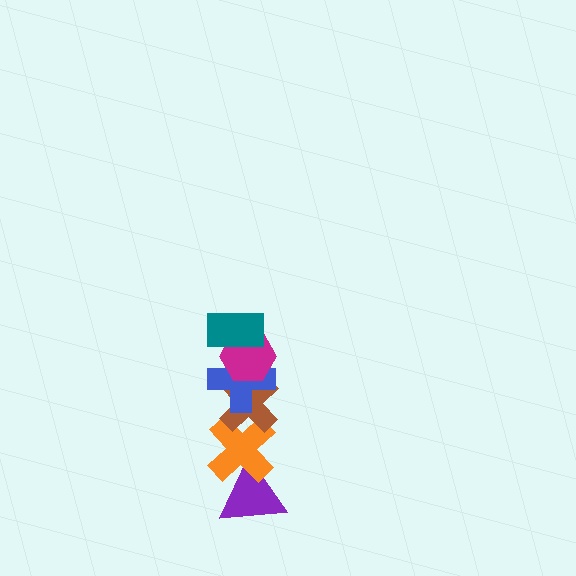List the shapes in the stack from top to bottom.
From top to bottom: the teal rectangle, the magenta hexagon, the blue cross, the brown cross, the orange cross, the purple triangle.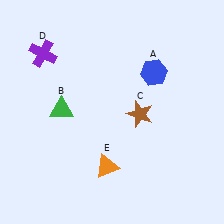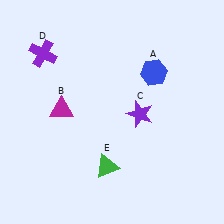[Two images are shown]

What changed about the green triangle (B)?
In Image 1, B is green. In Image 2, it changed to magenta.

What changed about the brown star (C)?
In Image 1, C is brown. In Image 2, it changed to purple.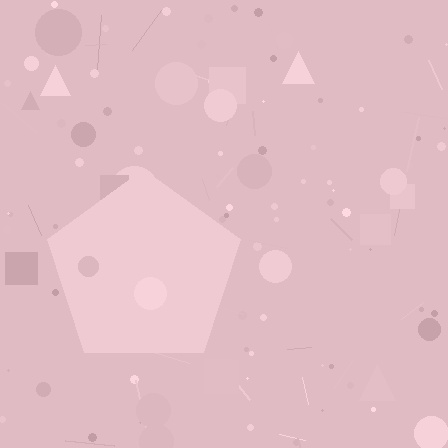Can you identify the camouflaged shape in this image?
The camouflaged shape is a pentagon.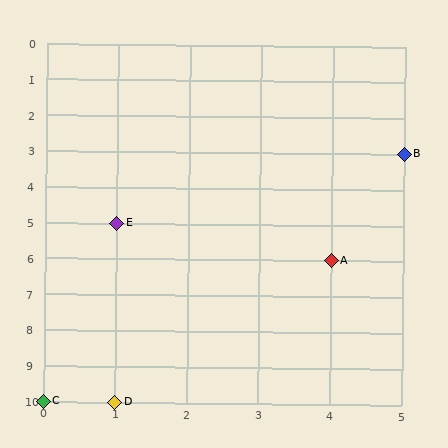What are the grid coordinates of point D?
Point D is at grid coordinates (1, 10).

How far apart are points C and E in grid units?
Points C and E are 1 column and 5 rows apart (about 5.1 grid units diagonally).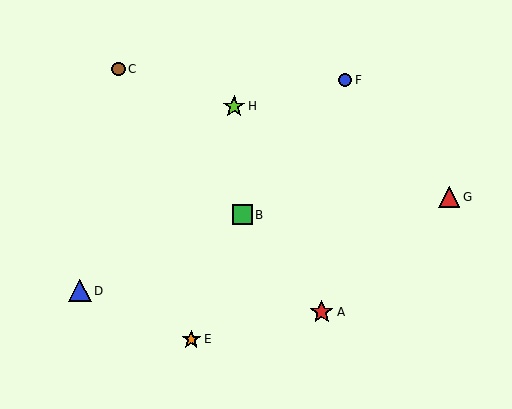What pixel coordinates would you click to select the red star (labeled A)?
Click at (322, 312) to select the red star A.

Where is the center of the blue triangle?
The center of the blue triangle is at (80, 291).